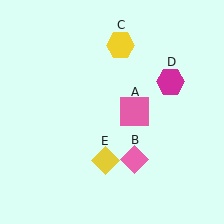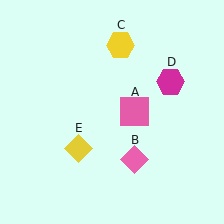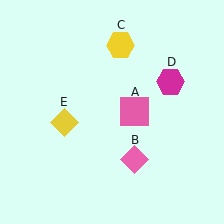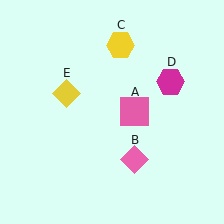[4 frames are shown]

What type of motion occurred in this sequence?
The yellow diamond (object E) rotated clockwise around the center of the scene.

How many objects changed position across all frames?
1 object changed position: yellow diamond (object E).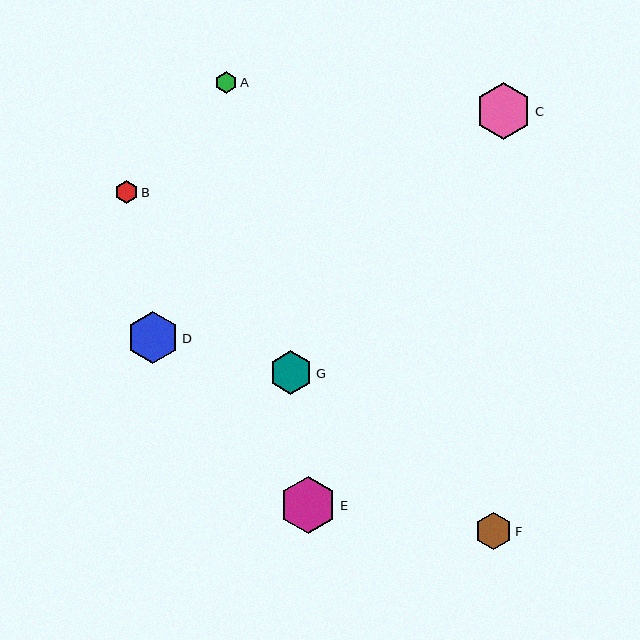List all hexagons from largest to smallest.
From largest to smallest: E, C, D, G, F, B, A.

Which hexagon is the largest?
Hexagon E is the largest with a size of approximately 57 pixels.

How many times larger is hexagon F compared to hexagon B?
Hexagon F is approximately 1.6 times the size of hexagon B.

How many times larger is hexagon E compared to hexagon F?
Hexagon E is approximately 1.5 times the size of hexagon F.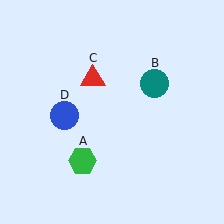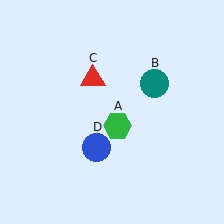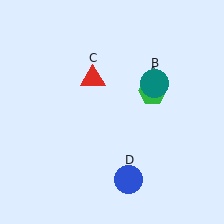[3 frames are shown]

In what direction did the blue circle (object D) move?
The blue circle (object D) moved down and to the right.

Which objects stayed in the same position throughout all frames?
Teal circle (object B) and red triangle (object C) remained stationary.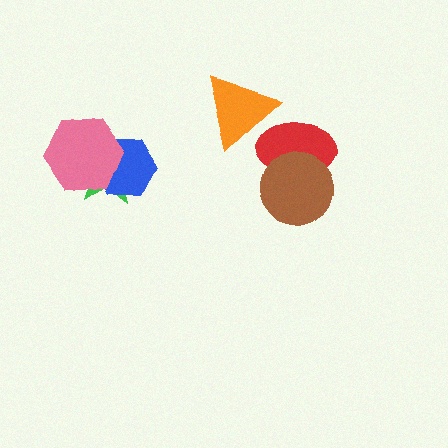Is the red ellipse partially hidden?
Yes, it is partially covered by another shape.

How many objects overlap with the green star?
2 objects overlap with the green star.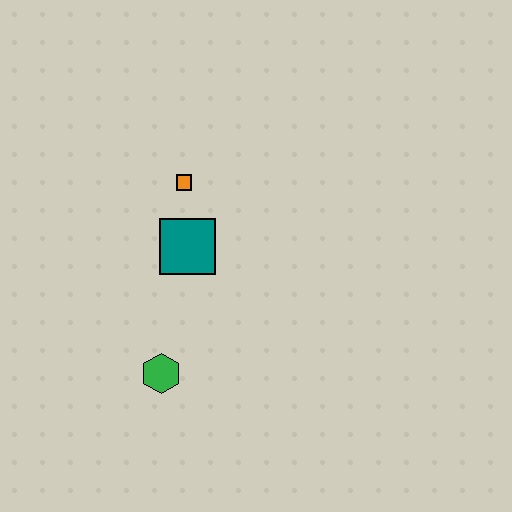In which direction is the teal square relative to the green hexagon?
The teal square is above the green hexagon.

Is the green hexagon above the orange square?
No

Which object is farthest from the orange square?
The green hexagon is farthest from the orange square.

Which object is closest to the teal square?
The orange square is closest to the teal square.